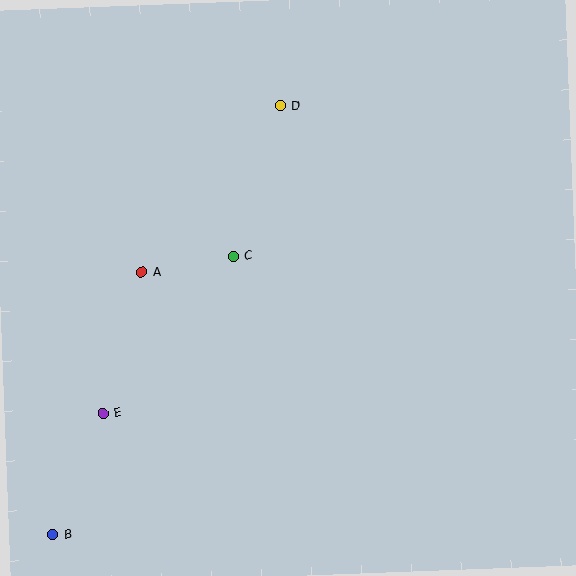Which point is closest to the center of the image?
Point C at (233, 256) is closest to the center.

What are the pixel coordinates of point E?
Point E is at (103, 413).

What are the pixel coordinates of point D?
Point D is at (281, 106).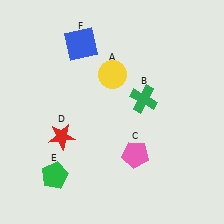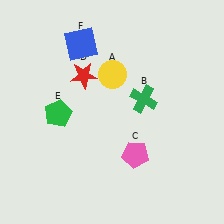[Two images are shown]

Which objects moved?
The objects that moved are: the red star (D), the green pentagon (E).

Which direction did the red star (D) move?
The red star (D) moved up.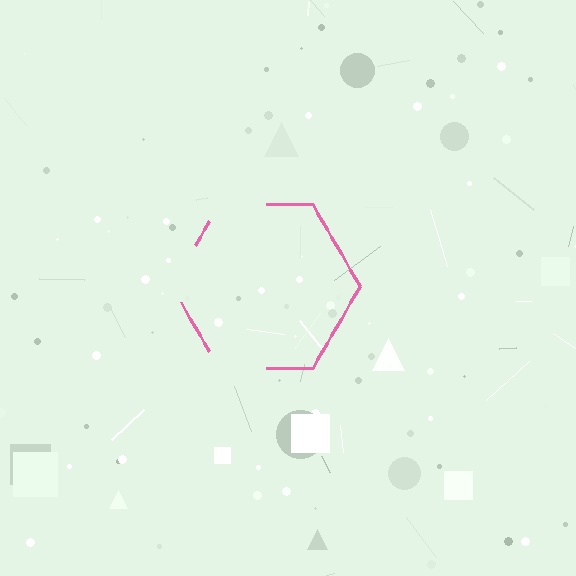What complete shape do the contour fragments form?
The contour fragments form a hexagon.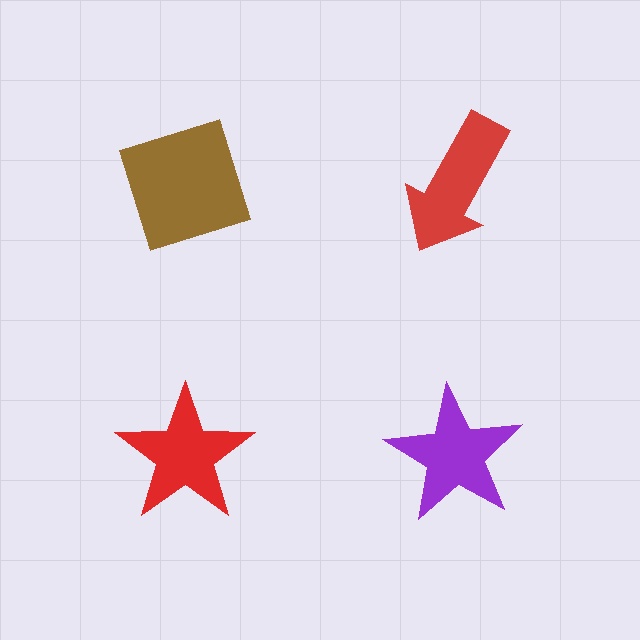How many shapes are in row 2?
2 shapes.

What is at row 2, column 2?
A purple star.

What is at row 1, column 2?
A red arrow.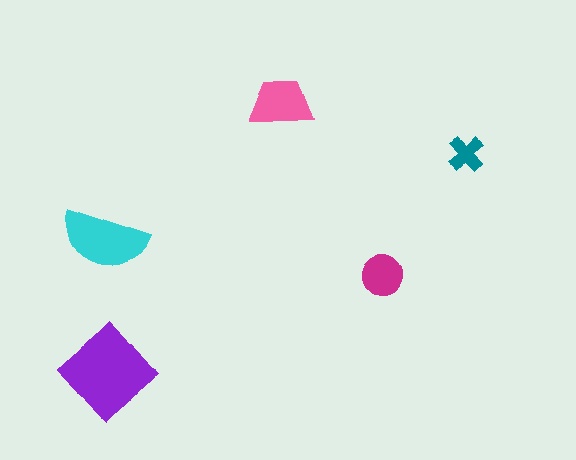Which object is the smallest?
The teal cross.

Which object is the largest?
The purple diamond.